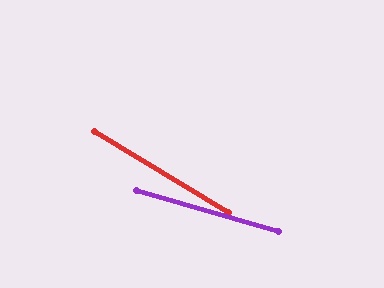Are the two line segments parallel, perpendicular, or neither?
Neither parallel nor perpendicular — they differ by about 15°.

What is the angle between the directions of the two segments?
Approximately 15 degrees.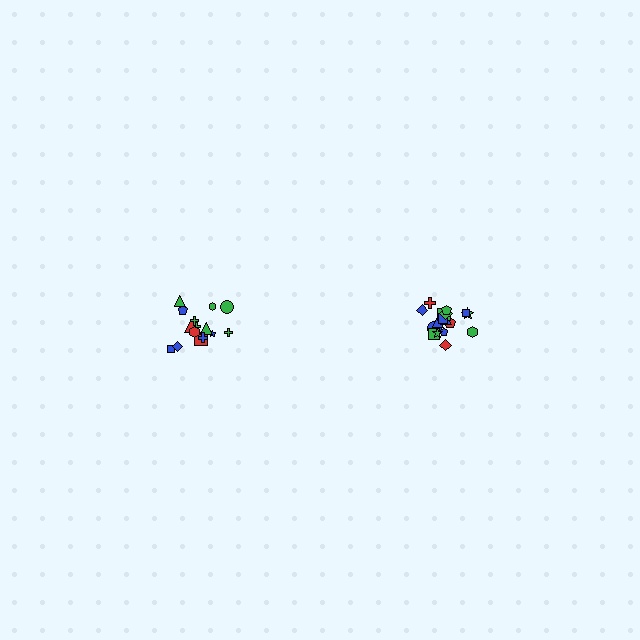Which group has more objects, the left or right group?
The right group.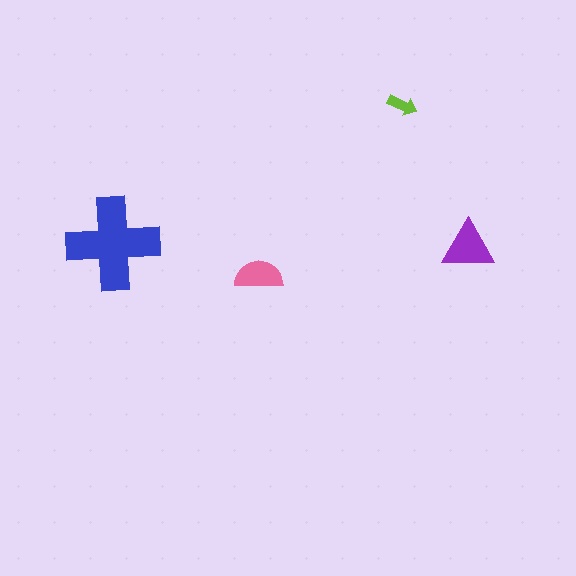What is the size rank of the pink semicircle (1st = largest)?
3rd.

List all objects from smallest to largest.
The lime arrow, the pink semicircle, the purple triangle, the blue cross.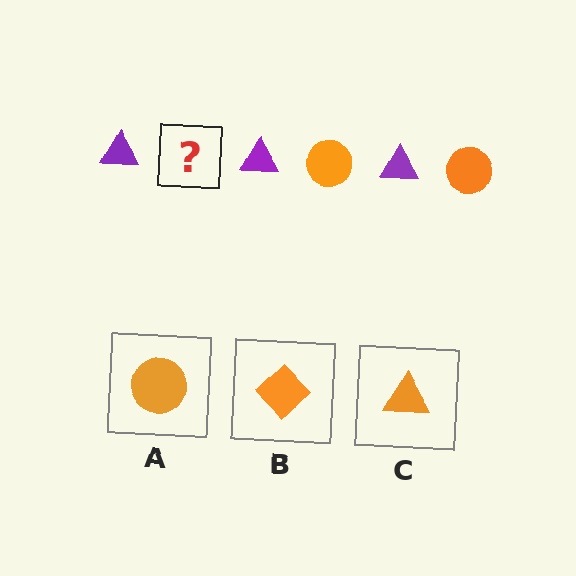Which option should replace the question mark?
Option A.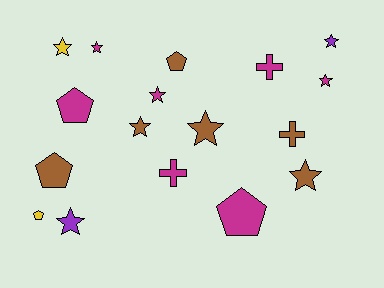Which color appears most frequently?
Magenta, with 7 objects.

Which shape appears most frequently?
Star, with 9 objects.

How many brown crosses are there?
There is 1 brown cross.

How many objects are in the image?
There are 17 objects.